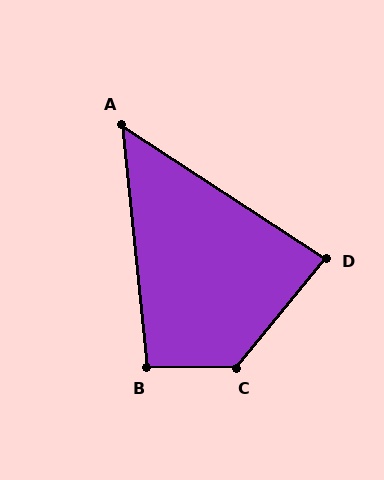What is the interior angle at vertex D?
Approximately 84 degrees (acute).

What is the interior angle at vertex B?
Approximately 96 degrees (obtuse).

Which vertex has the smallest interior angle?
A, at approximately 51 degrees.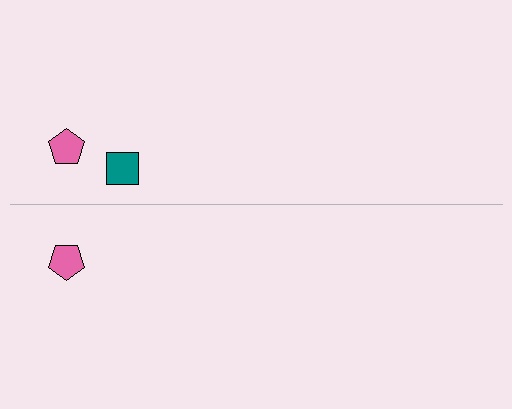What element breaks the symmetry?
A teal square is missing from the bottom side.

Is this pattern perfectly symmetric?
No, the pattern is not perfectly symmetric. A teal square is missing from the bottom side.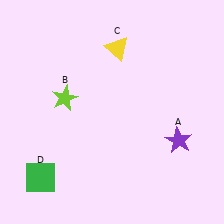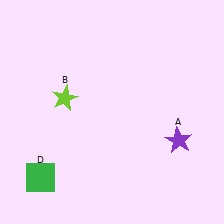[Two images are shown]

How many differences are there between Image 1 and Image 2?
There is 1 difference between the two images.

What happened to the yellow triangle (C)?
The yellow triangle (C) was removed in Image 2. It was in the top-right area of Image 1.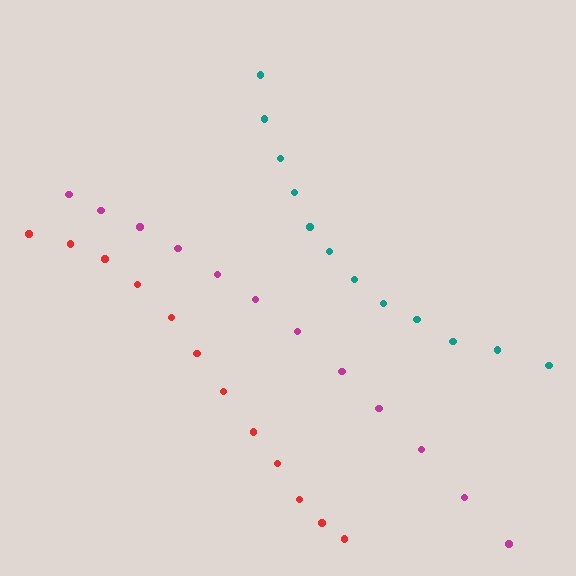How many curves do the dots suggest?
There are 3 distinct paths.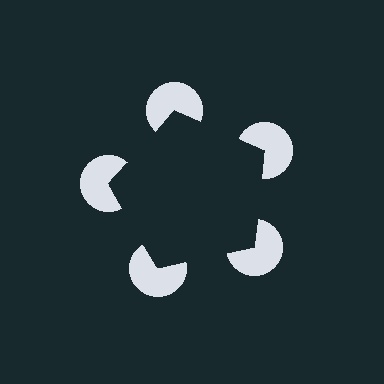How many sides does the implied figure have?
5 sides.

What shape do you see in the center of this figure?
An illusory pentagon — its edges are inferred from the aligned wedge cuts in the pac-man discs, not physically drawn.